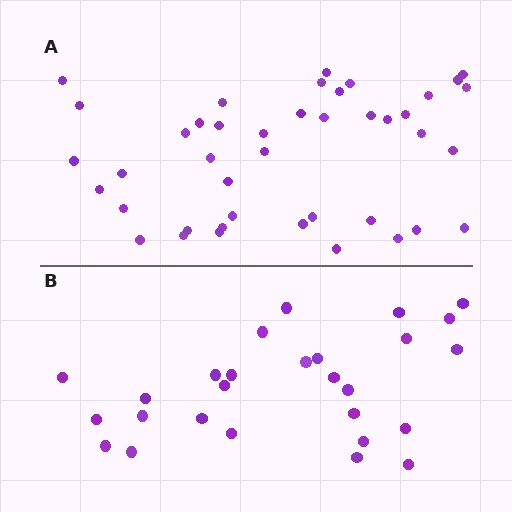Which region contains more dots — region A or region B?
Region A (the top region) has more dots.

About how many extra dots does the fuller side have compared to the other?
Region A has approximately 15 more dots than region B.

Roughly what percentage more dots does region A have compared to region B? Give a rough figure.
About 55% more.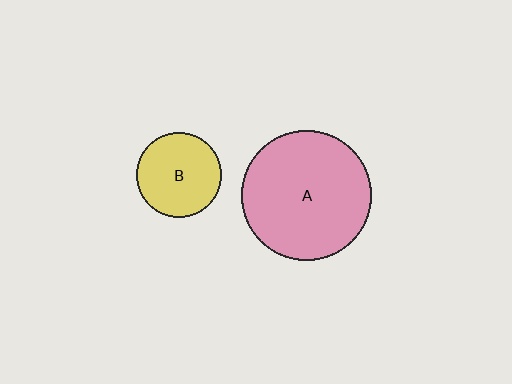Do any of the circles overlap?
No, none of the circles overlap.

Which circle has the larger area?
Circle A (pink).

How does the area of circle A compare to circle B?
Approximately 2.3 times.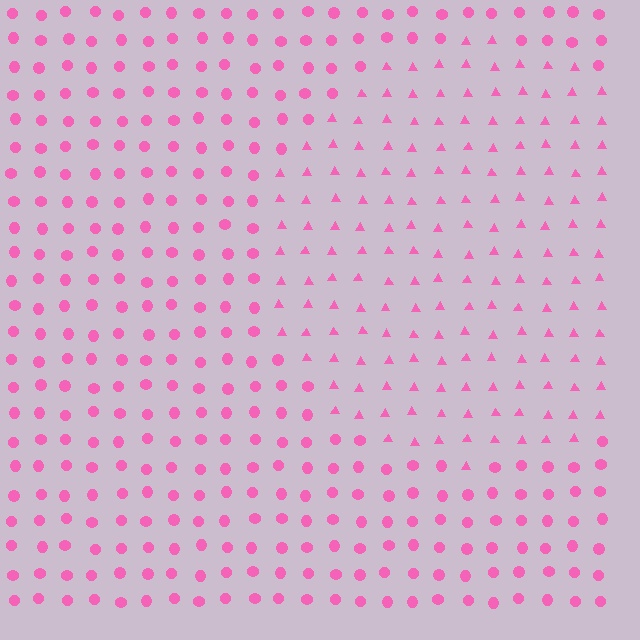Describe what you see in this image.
The image is filled with small pink elements arranged in a uniform grid. A circle-shaped region contains triangles, while the surrounding area contains circles. The boundary is defined purely by the change in element shape.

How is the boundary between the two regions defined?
The boundary is defined by a change in element shape: triangles inside vs. circles outside. All elements share the same color and spacing.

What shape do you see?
I see a circle.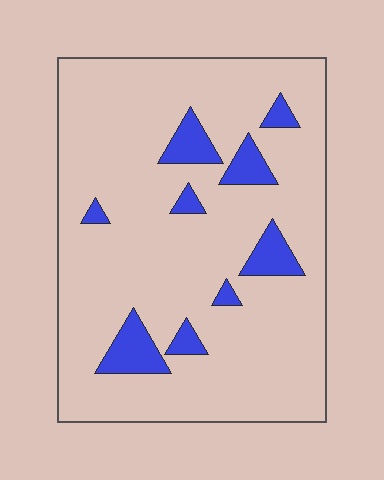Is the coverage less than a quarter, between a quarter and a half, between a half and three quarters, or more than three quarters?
Less than a quarter.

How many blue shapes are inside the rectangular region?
9.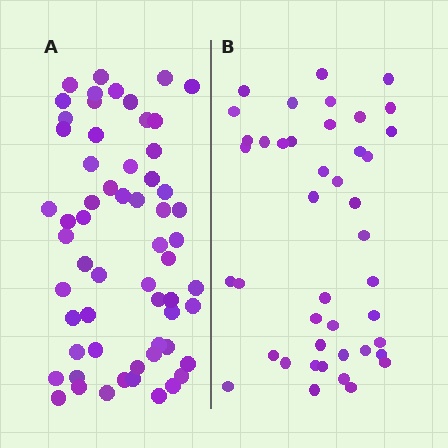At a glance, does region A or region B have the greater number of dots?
Region A (the left region) has more dots.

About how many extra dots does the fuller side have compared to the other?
Region A has approximately 15 more dots than region B.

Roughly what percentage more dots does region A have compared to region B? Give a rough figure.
About 40% more.